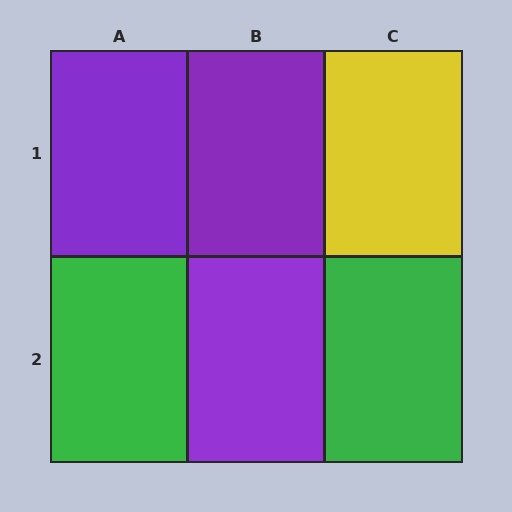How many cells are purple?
3 cells are purple.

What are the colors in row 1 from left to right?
Purple, purple, yellow.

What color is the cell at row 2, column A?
Green.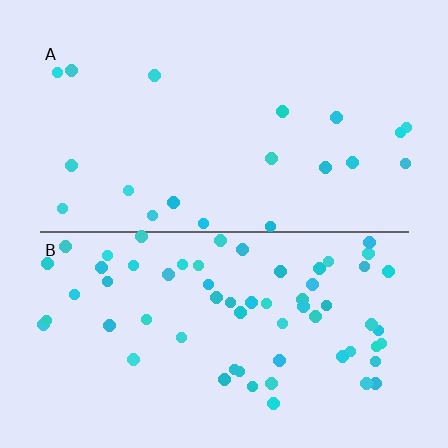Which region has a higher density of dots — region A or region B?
B (the bottom).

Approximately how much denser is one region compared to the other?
Approximately 3.3× — region B over region A.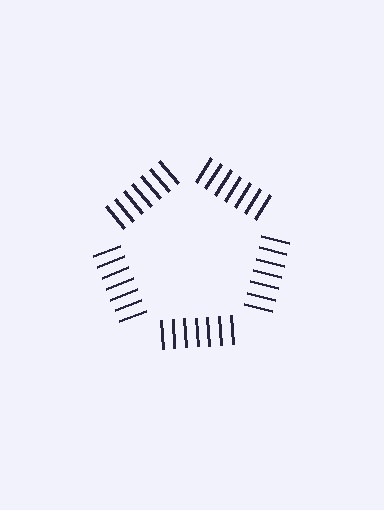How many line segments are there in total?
35 — 7 along each of the 5 edges.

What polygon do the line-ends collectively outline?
An illusory pentagon — the line segments terminate on its edges but no continuous stroke is drawn.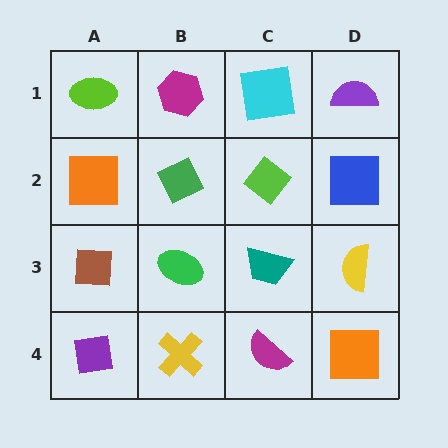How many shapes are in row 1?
4 shapes.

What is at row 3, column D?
A yellow semicircle.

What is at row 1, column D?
A purple semicircle.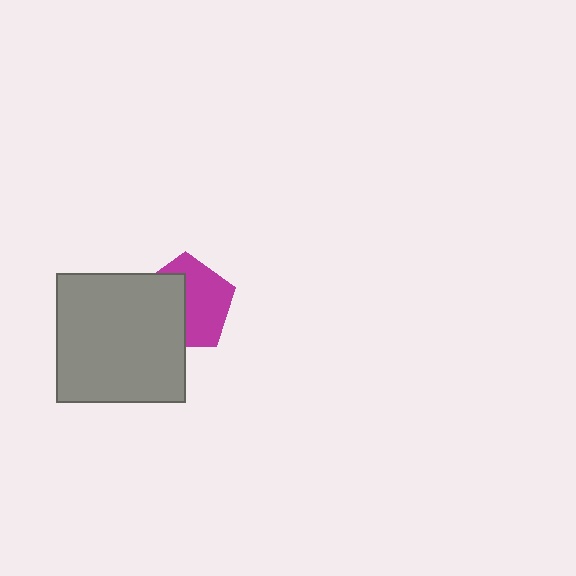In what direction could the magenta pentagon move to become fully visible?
The magenta pentagon could move right. That would shift it out from behind the gray square entirely.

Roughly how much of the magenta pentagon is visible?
About half of it is visible (roughly 55%).